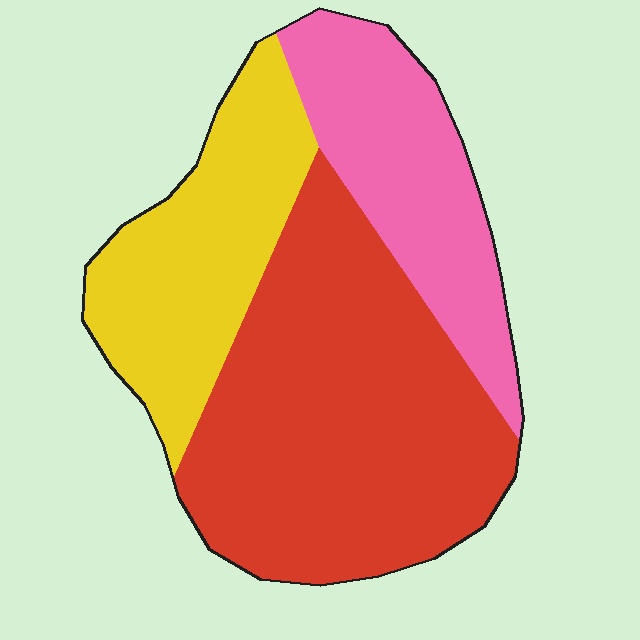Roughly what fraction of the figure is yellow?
Yellow takes up about one quarter (1/4) of the figure.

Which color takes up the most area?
Red, at roughly 50%.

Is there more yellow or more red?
Red.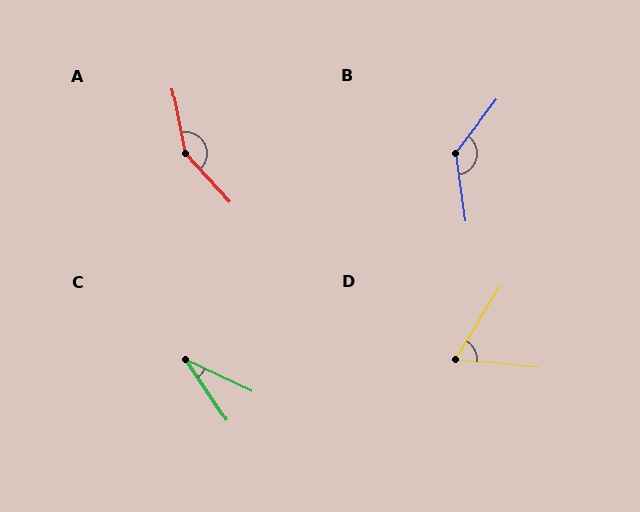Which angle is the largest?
A, at approximately 149 degrees.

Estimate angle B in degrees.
Approximately 135 degrees.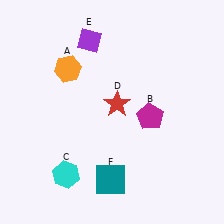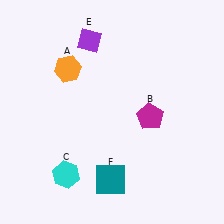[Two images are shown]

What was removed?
The red star (D) was removed in Image 2.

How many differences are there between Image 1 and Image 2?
There is 1 difference between the two images.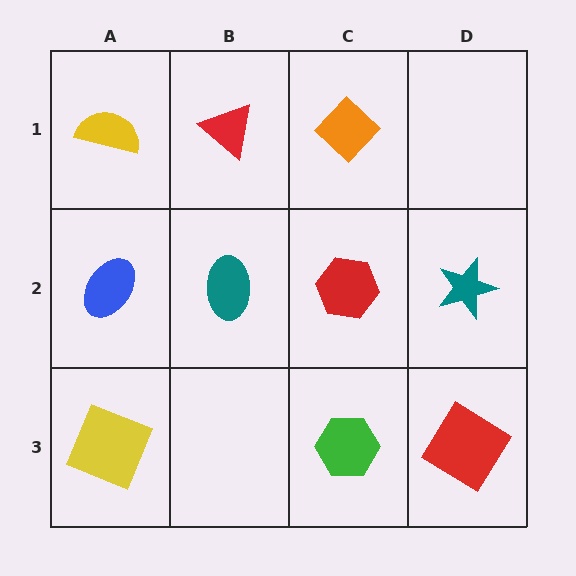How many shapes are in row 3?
3 shapes.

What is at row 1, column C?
An orange diamond.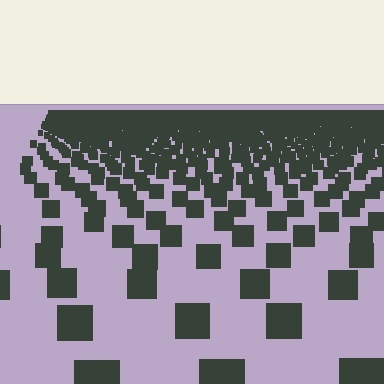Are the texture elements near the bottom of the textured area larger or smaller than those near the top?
Larger. Near the bottom, elements are closer to the viewer and appear at a bigger on-screen size.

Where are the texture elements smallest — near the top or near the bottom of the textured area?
Near the top.